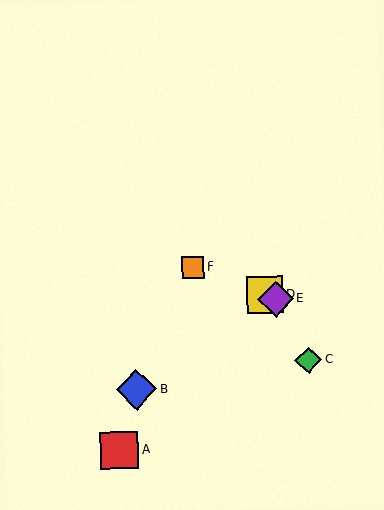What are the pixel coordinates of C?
Object C is at (309, 360).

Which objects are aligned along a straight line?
Objects D, E, F are aligned along a straight line.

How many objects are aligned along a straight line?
3 objects (D, E, F) are aligned along a straight line.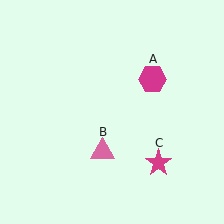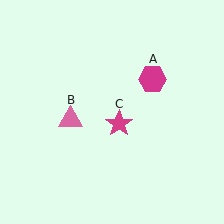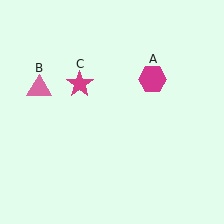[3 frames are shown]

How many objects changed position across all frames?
2 objects changed position: pink triangle (object B), magenta star (object C).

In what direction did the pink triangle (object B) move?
The pink triangle (object B) moved up and to the left.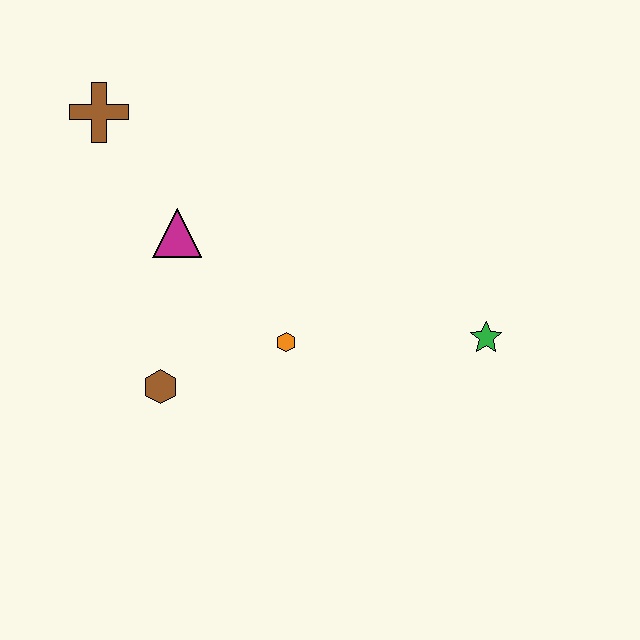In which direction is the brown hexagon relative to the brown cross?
The brown hexagon is below the brown cross.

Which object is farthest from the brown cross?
The green star is farthest from the brown cross.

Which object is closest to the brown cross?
The magenta triangle is closest to the brown cross.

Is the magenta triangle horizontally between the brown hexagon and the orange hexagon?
Yes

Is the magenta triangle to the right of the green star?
No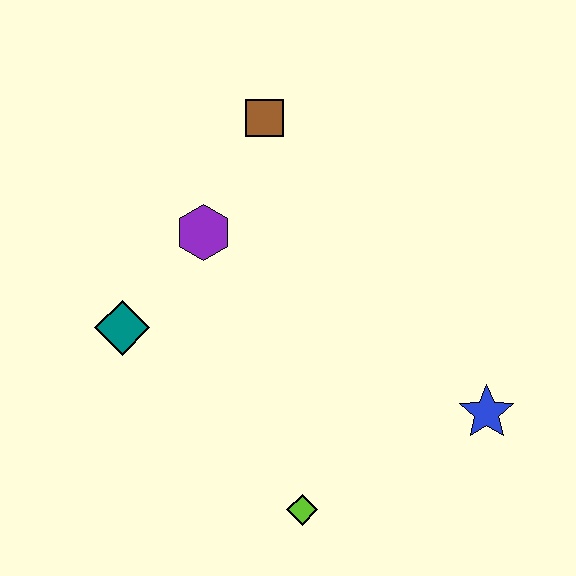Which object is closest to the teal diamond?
The purple hexagon is closest to the teal diamond.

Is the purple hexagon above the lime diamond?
Yes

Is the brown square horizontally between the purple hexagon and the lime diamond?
Yes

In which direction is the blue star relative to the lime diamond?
The blue star is to the right of the lime diamond.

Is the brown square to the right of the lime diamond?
No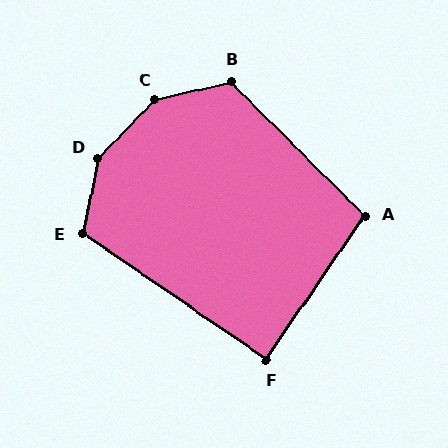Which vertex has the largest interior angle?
D, at approximately 148 degrees.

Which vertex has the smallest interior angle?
F, at approximately 90 degrees.